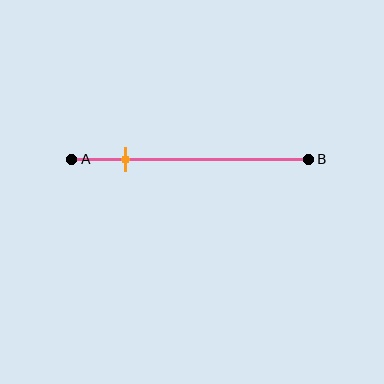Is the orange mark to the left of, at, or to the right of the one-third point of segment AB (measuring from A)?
The orange mark is to the left of the one-third point of segment AB.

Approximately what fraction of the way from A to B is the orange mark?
The orange mark is approximately 25% of the way from A to B.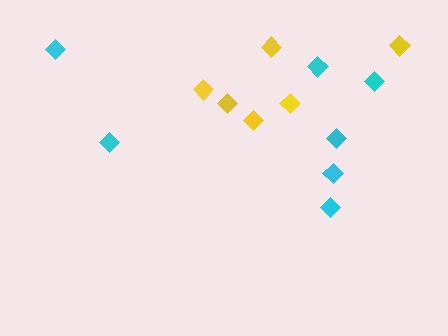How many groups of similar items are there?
There are 2 groups: one group of cyan diamonds (7) and one group of yellow diamonds (6).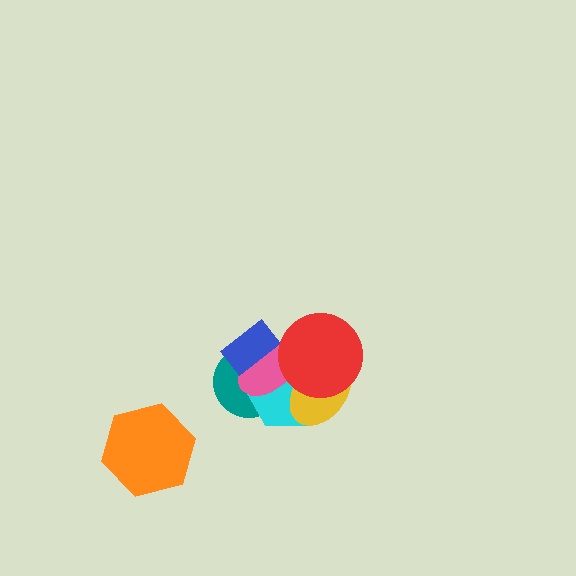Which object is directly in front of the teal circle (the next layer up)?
The cyan hexagon is directly in front of the teal circle.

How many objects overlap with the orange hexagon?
0 objects overlap with the orange hexagon.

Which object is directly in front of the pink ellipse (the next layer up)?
The blue rectangle is directly in front of the pink ellipse.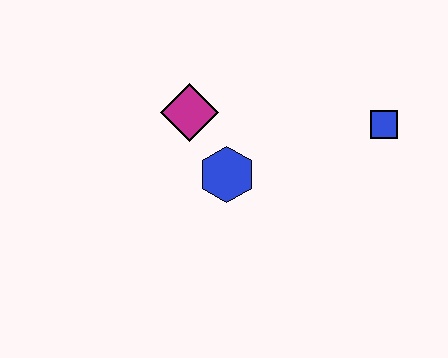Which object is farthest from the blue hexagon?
The blue square is farthest from the blue hexagon.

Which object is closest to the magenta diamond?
The blue hexagon is closest to the magenta diamond.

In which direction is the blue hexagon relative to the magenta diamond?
The blue hexagon is below the magenta diamond.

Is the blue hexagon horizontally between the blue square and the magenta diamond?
Yes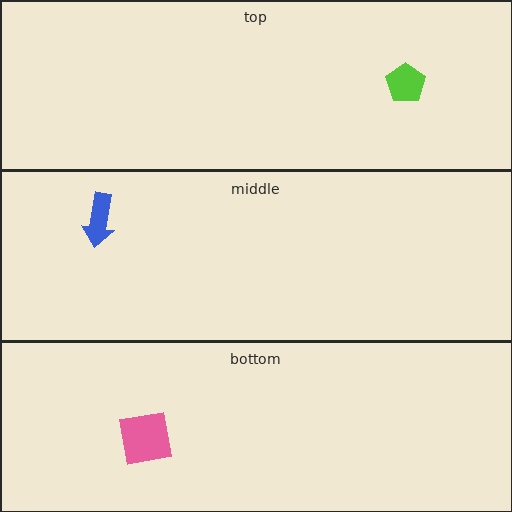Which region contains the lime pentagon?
The top region.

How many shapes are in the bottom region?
1.